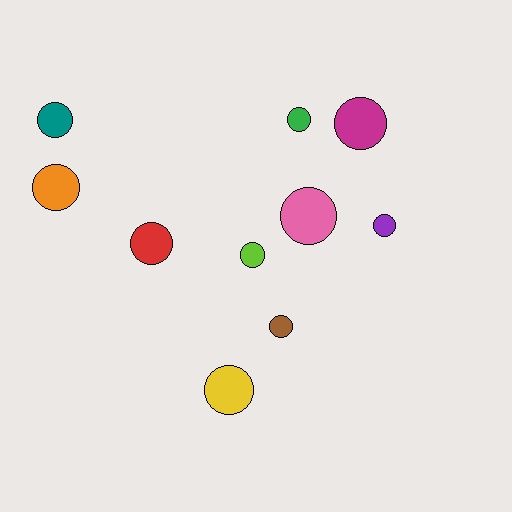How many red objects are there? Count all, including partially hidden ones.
There is 1 red object.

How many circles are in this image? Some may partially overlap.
There are 10 circles.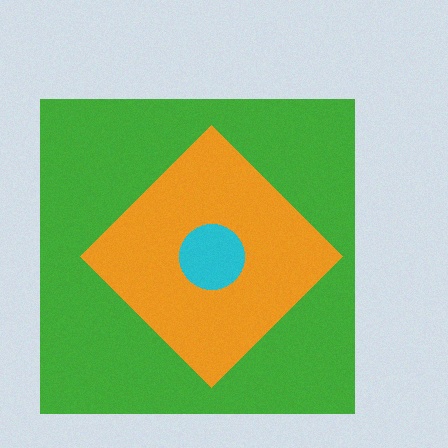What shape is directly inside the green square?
The orange diamond.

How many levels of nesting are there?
3.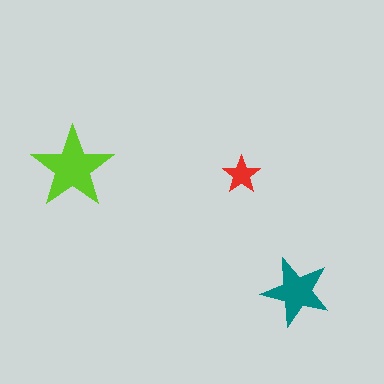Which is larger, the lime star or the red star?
The lime one.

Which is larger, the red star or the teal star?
The teal one.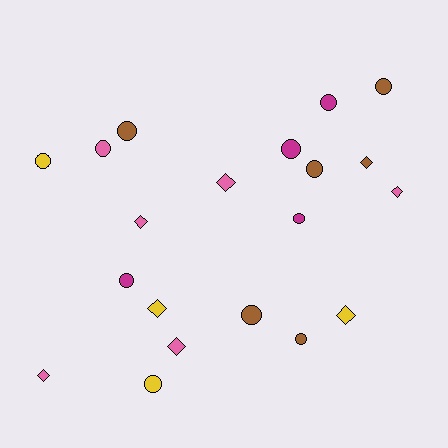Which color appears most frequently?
Pink, with 6 objects.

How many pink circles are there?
There is 1 pink circle.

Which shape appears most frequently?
Circle, with 12 objects.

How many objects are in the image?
There are 20 objects.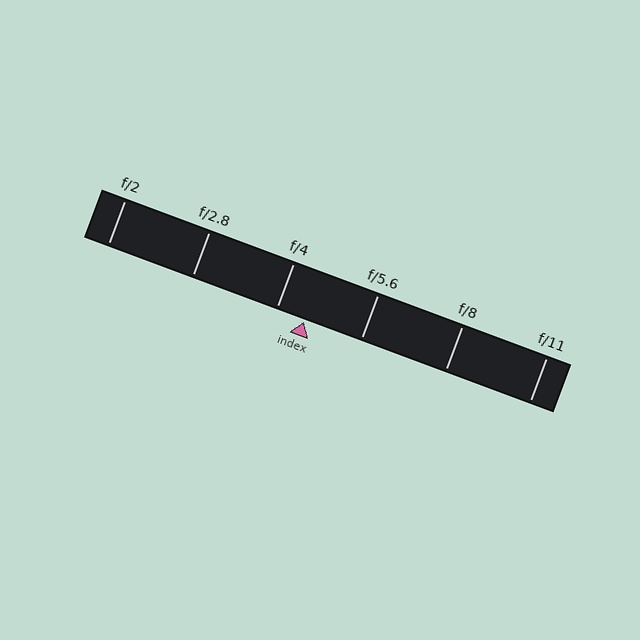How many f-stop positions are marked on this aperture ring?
There are 6 f-stop positions marked.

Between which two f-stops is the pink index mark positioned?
The index mark is between f/4 and f/5.6.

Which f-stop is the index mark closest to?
The index mark is closest to f/4.